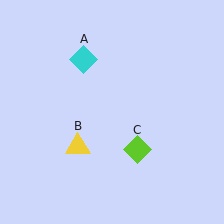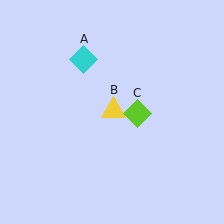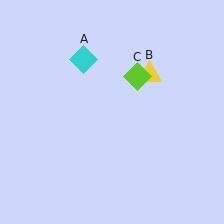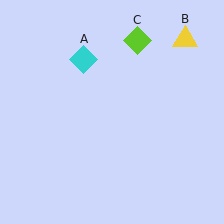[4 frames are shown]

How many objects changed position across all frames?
2 objects changed position: yellow triangle (object B), lime diamond (object C).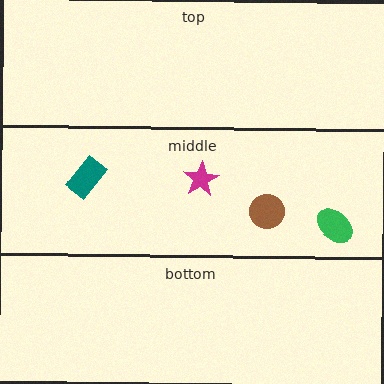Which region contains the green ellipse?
The middle region.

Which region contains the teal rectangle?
The middle region.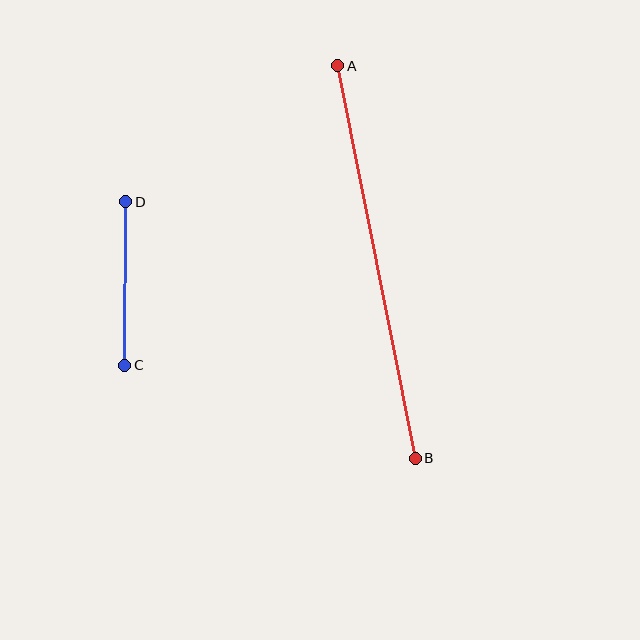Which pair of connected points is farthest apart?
Points A and B are farthest apart.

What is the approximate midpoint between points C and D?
The midpoint is at approximately (125, 283) pixels.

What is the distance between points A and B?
The distance is approximately 400 pixels.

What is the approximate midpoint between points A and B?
The midpoint is at approximately (376, 262) pixels.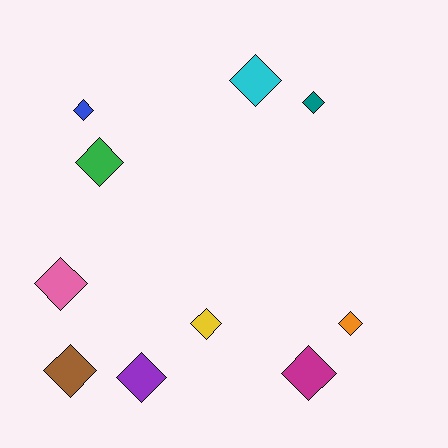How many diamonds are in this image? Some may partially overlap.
There are 10 diamonds.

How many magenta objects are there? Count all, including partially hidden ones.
There is 1 magenta object.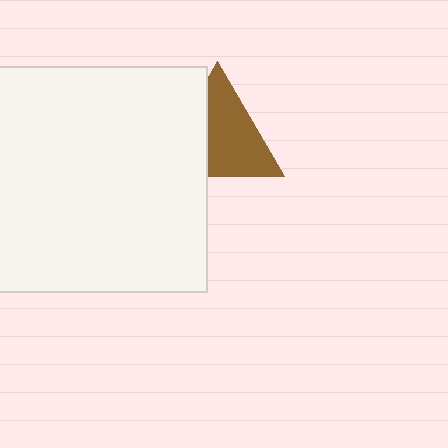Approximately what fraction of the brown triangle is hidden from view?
Roughly 36% of the brown triangle is hidden behind the white square.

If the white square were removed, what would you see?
You would see the complete brown triangle.